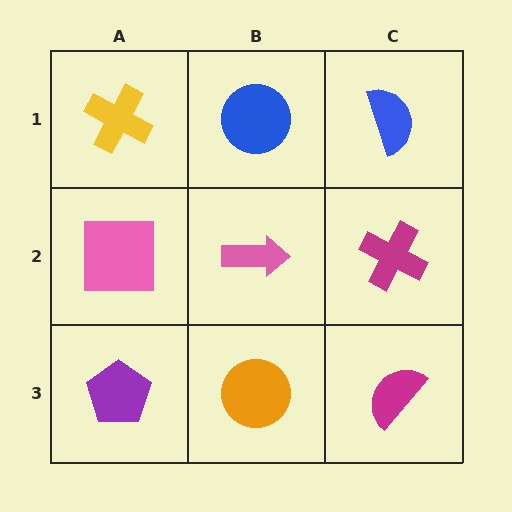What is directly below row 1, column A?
A pink square.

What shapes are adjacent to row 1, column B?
A pink arrow (row 2, column B), a yellow cross (row 1, column A), a blue semicircle (row 1, column C).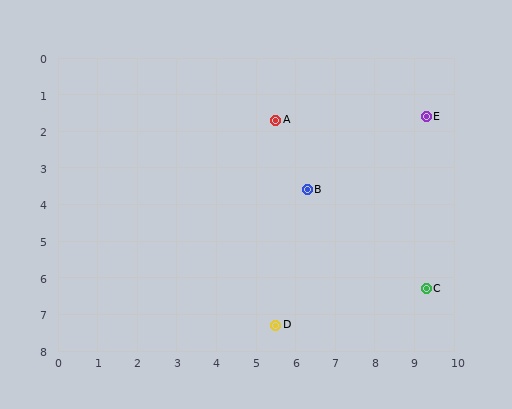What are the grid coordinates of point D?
Point D is at approximately (5.5, 7.3).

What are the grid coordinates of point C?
Point C is at approximately (9.3, 6.3).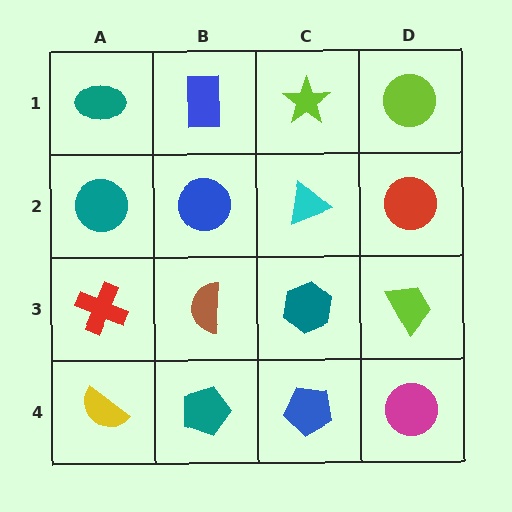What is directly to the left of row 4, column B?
A yellow semicircle.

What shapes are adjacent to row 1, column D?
A red circle (row 2, column D), a lime star (row 1, column C).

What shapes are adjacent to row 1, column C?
A cyan triangle (row 2, column C), a blue rectangle (row 1, column B), a lime circle (row 1, column D).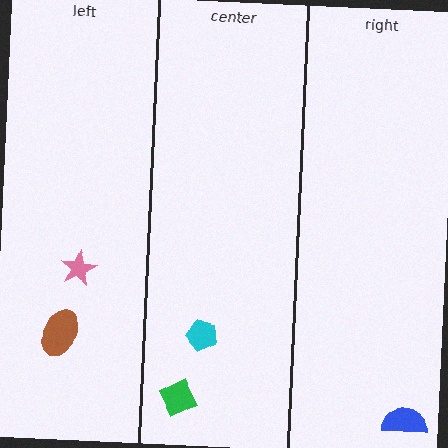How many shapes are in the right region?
1.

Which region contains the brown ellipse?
The left region.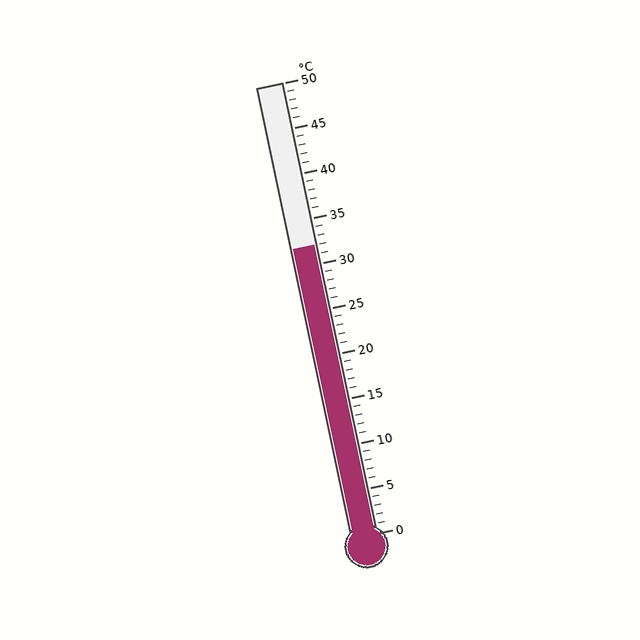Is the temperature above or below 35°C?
The temperature is below 35°C.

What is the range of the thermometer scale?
The thermometer scale ranges from 0°C to 50°C.